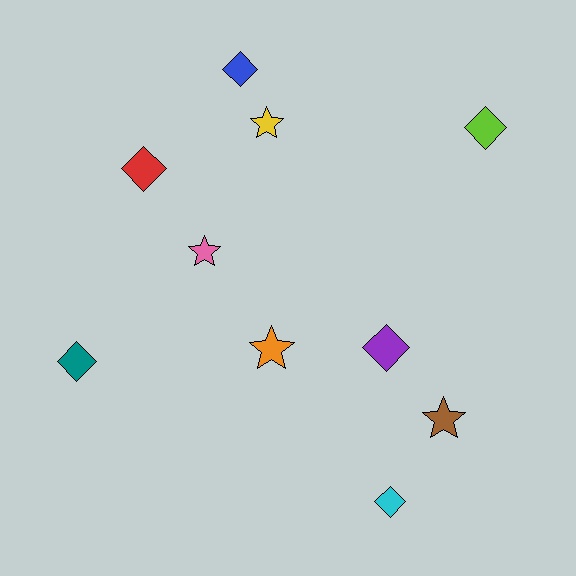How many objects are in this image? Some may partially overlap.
There are 10 objects.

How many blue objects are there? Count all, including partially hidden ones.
There is 1 blue object.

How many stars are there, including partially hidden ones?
There are 4 stars.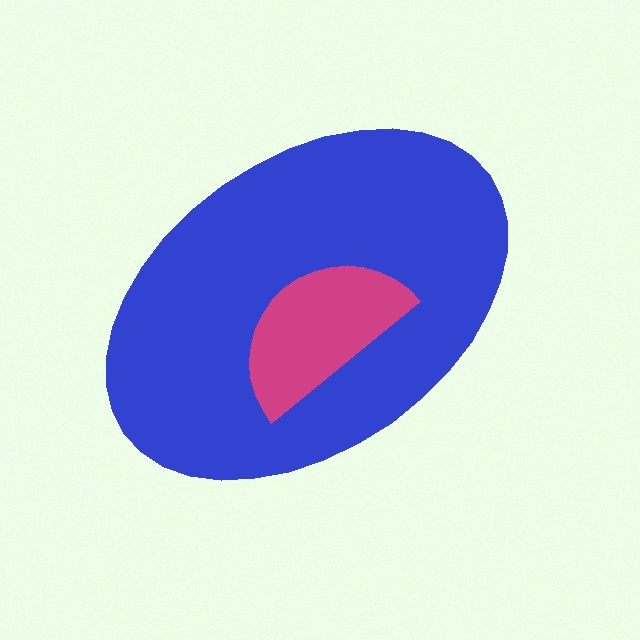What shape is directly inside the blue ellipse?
The magenta semicircle.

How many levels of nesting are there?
2.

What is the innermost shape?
The magenta semicircle.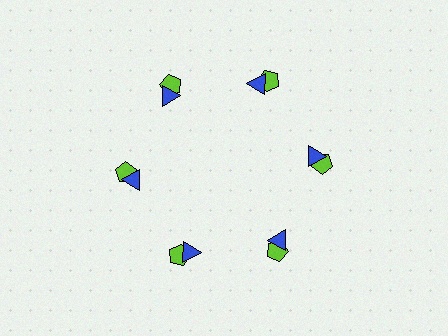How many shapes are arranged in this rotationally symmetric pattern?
There are 12 shapes, arranged in 6 groups of 2.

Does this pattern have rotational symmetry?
Yes, this pattern has 6-fold rotational symmetry. It looks the same after rotating 60 degrees around the center.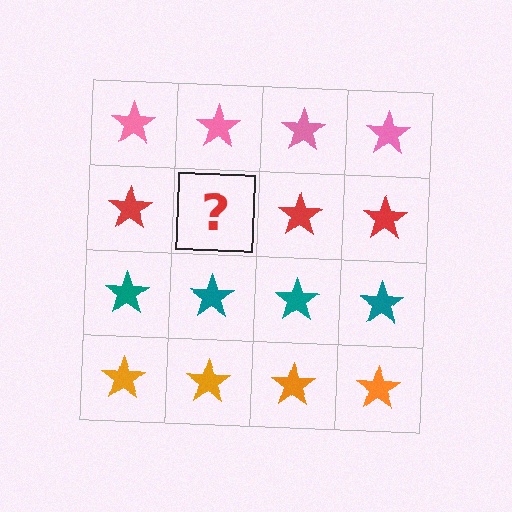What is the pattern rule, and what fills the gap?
The rule is that each row has a consistent color. The gap should be filled with a red star.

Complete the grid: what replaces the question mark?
The question mark should be replaced with a red star.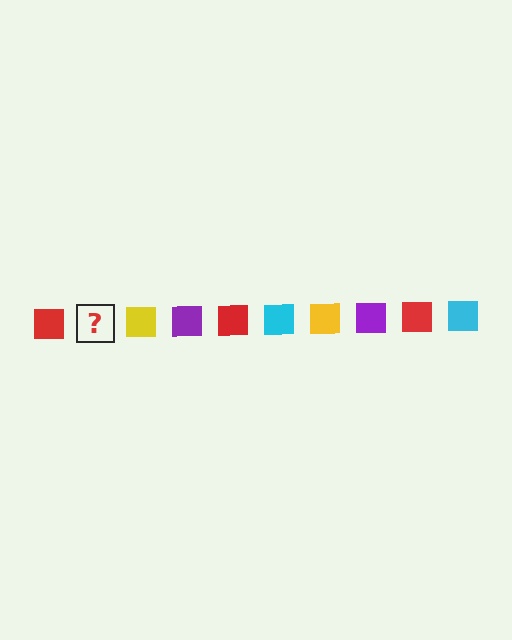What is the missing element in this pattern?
The missing element is a cyan square.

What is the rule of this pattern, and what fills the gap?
The rule is that the pattern cycles through red, cyan, yellow, purple squares. The gap should be filled with a cyan square.